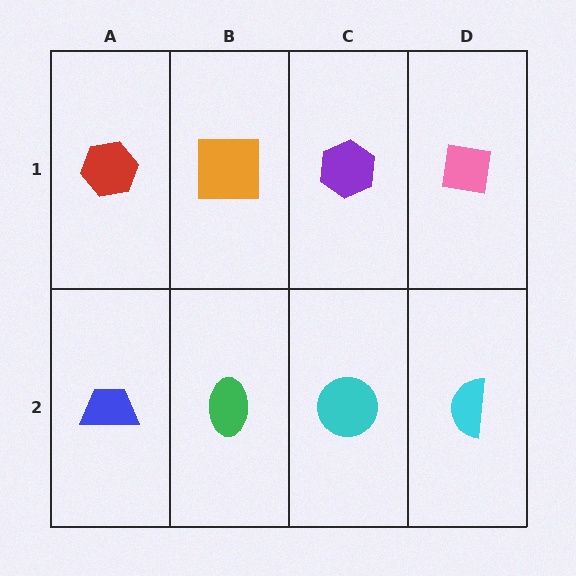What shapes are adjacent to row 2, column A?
A red hexagon (row 1, column A), a green ellipse (row 2, column B).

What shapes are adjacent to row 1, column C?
A cyan circle (row 2, column C), an orange square (row 1, column B), a pink square (row 1, column D).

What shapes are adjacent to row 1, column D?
A cyan semicircle (row 2, column D), a purple hexagon (row 1, column C).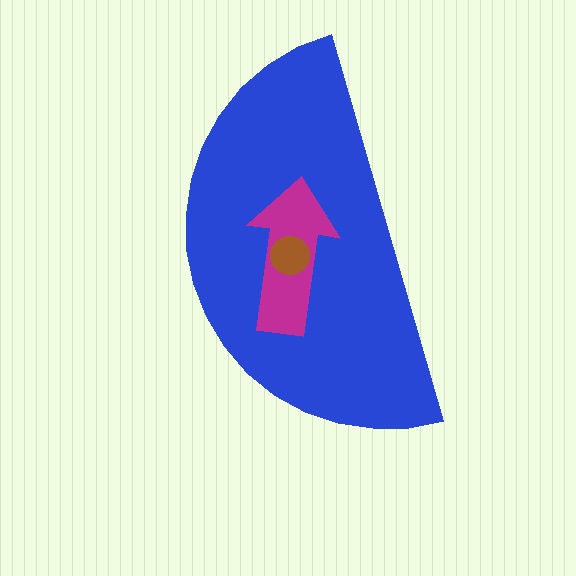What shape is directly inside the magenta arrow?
The brown circle.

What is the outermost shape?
The blue semicircle.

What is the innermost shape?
The brown circle.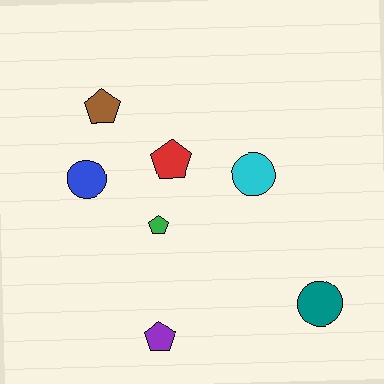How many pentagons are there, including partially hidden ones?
There are 4 pentagons.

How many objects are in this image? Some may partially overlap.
There are 7 objects.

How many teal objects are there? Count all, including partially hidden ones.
There is 1 teal object.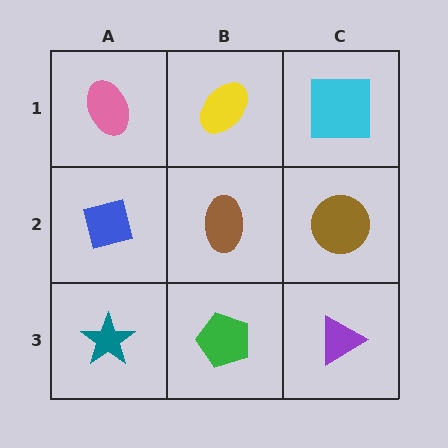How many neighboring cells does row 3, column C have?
2.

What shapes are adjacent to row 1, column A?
A blue square (row 2, column A), a yellow ellipse (row 1, column B).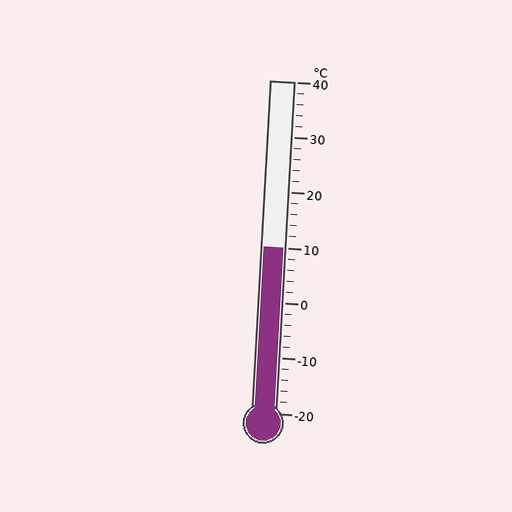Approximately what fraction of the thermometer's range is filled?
The thermometer is filled to approximately 50% of its range.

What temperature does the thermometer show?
The thermometer shows approximately 10°C.